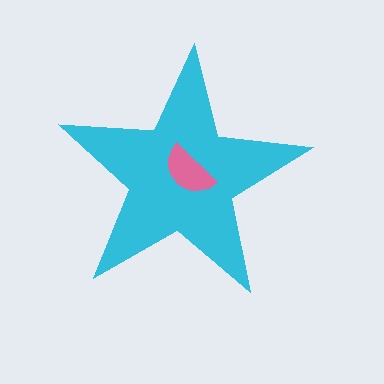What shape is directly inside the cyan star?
The pink semicircle.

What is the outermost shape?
The cyan star.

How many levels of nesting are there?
2.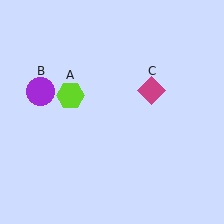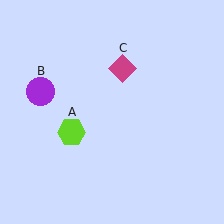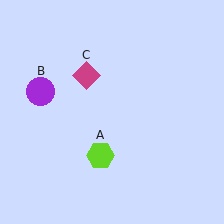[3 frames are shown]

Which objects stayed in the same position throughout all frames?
Purple circle (object B) remained stationary.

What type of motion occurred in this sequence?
The lime hexagon (object A), magenta diamond (object C) rotated counterclockwise around the center of the scene.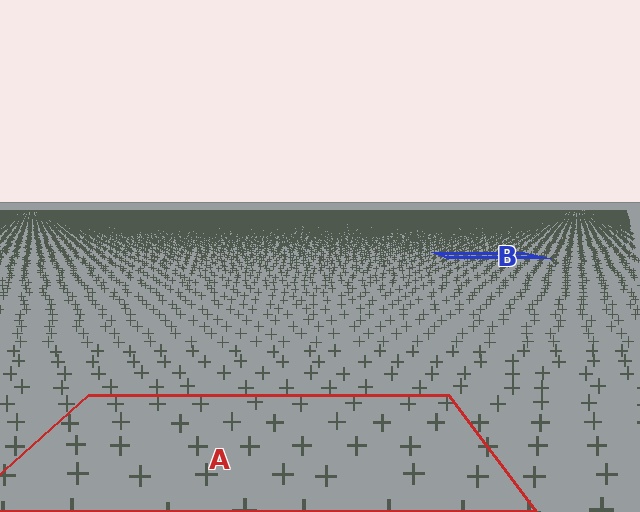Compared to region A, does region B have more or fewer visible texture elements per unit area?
Region B has more texture elements per unit area — they are packed more densely because it is farther away.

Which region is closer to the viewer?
Region A is closer. The texture elements there are larger and more spread out.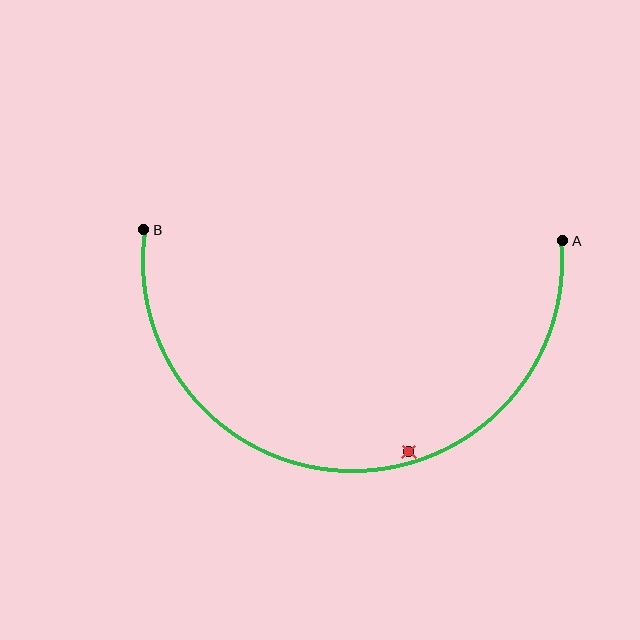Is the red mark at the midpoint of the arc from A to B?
No — the red mark does not lie on the arc at all. It sits slightly inside the curve.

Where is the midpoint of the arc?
The arc midpoint is the point on the curve farthest from the straight line joining A and B. It sits below that line.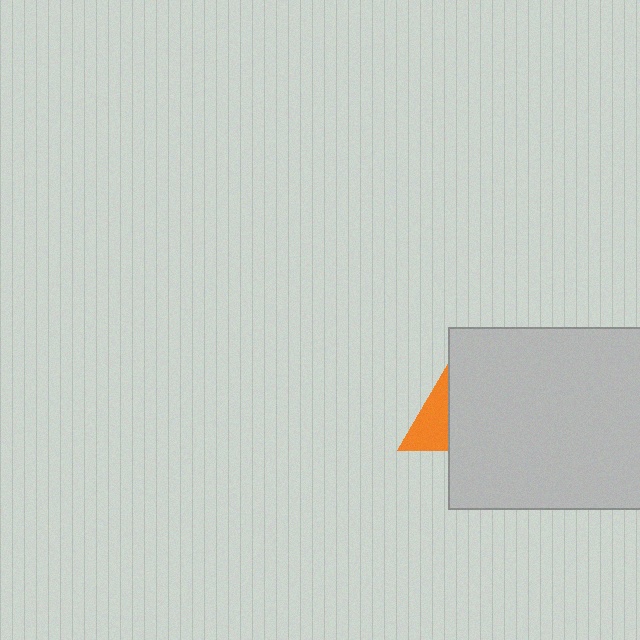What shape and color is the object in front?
The object in front is a light gray rectangle.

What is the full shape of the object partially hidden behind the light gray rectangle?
The partially hidden object is an orange triangle.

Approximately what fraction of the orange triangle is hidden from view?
Roughly 67% of the orange triangle is hidden behind the light gray rectangle.